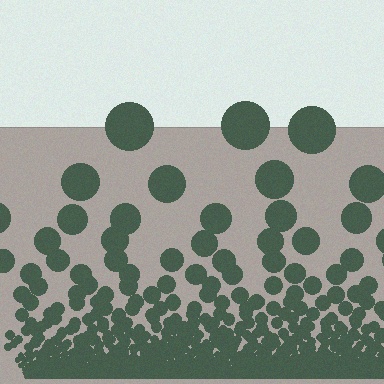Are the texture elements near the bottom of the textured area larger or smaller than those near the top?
Smaller. The gradient is inverted — elements near the bottom are smaller and denser.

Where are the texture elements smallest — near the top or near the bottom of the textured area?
Near the bottom.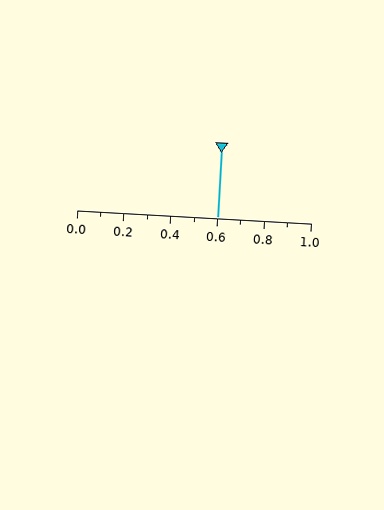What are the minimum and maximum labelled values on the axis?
The axis runs from 0.0 to 1.0.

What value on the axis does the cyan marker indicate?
The marker indicates approximately 0.6.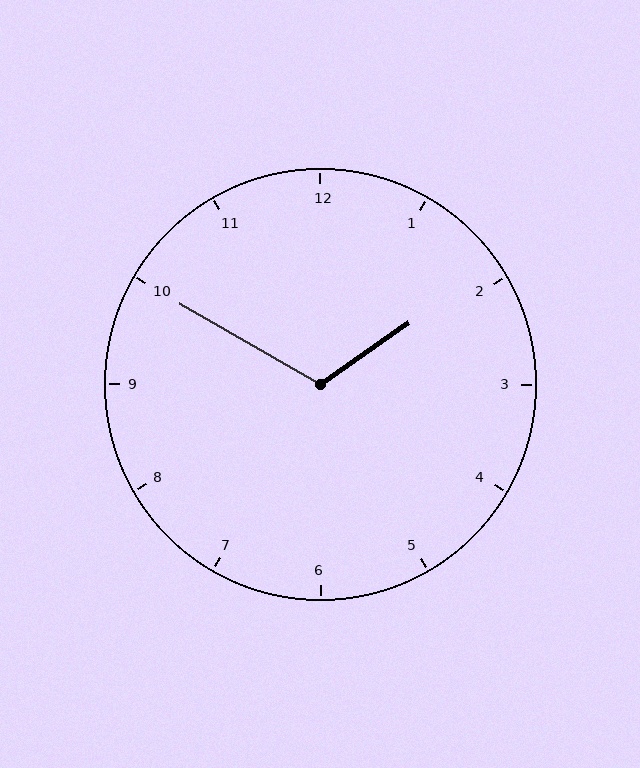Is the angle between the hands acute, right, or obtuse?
It is obtuse.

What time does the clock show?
1:50.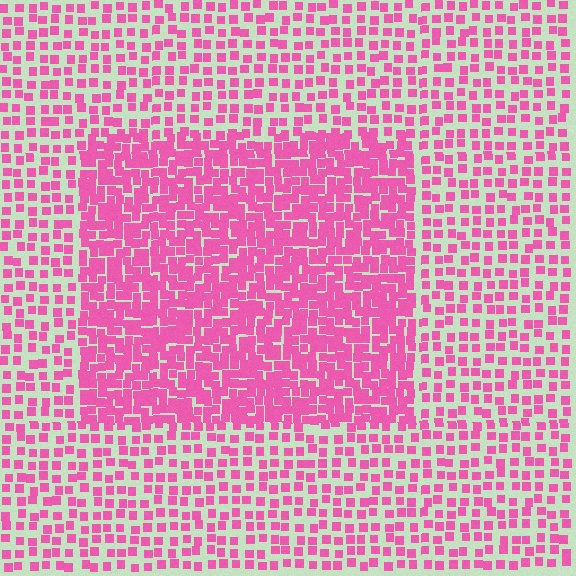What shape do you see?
I see a rectangle.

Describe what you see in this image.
The image contains small pink elements arranged at two different densities. A rectangle-shaped region is visible where the elements are more densely packed than the surrounding area.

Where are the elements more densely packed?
The elements are more densely packed inside the rectangle boundary.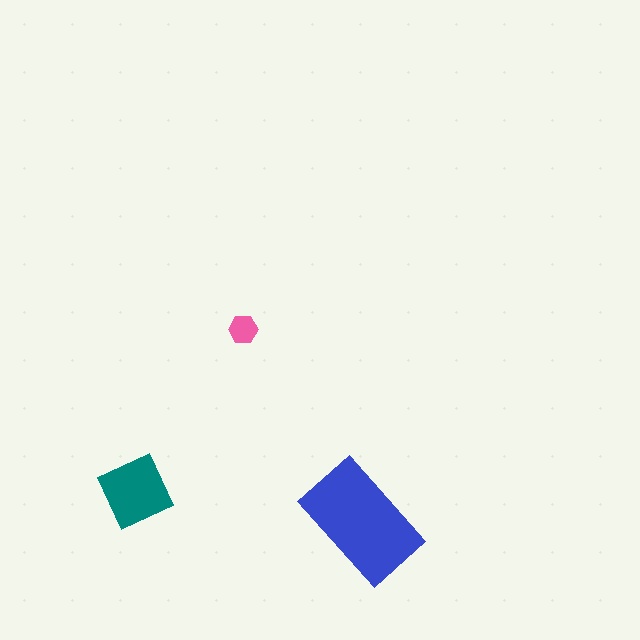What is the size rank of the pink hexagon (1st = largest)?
3rd.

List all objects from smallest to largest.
The pink hexagon, the teal square, the blue rectangle.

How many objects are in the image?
There are 3 objects in the image.